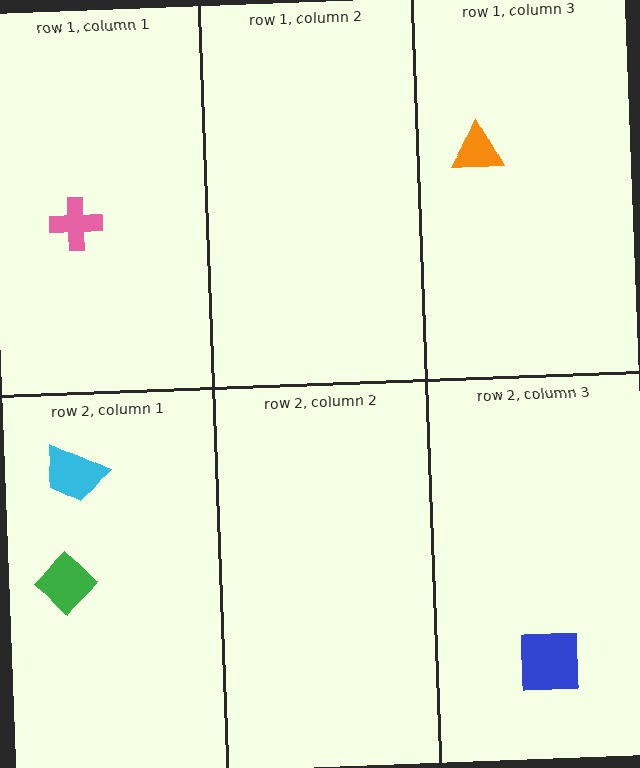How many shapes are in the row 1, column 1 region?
1.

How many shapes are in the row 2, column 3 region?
1.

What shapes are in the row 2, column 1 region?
The green diamond, the cyan trapezoid.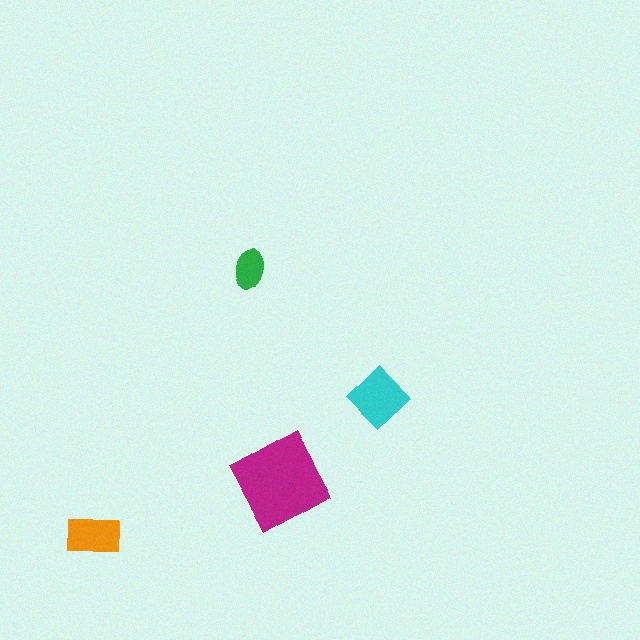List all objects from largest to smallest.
The magenta square, the cyan diamond, the orange rectangle, the green ellipse.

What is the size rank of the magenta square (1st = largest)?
1st.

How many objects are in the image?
There are 4 objects in the image.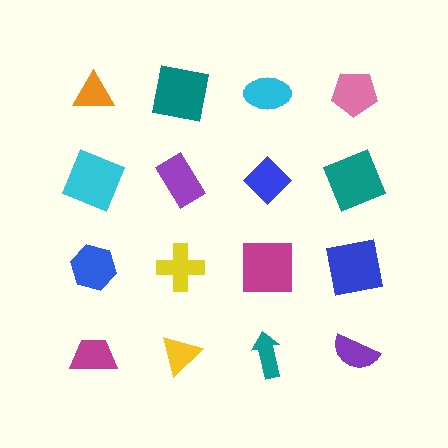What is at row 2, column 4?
A teal square.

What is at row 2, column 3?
A blue diamond.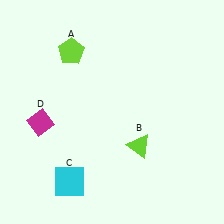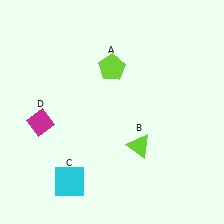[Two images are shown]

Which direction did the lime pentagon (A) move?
The lime pentagon (A) moved right.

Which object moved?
The lime pentagon (A) moved right.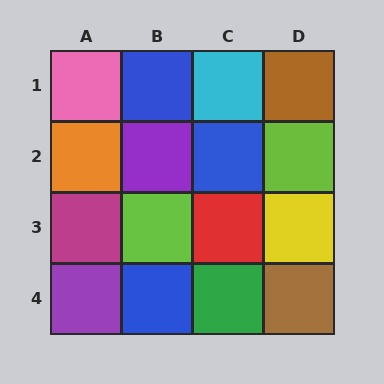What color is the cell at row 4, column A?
Purple.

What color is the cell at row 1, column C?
Cyan.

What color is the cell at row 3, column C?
Red.